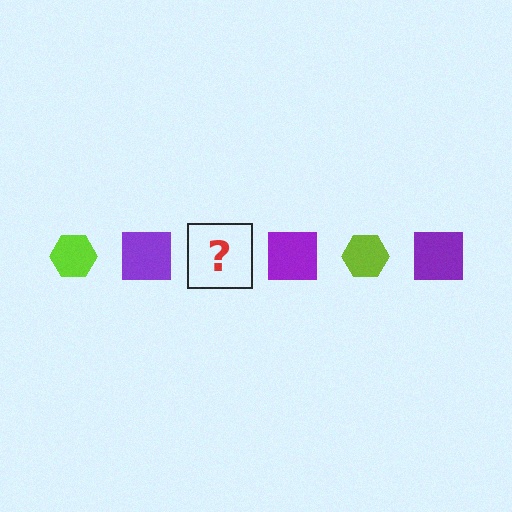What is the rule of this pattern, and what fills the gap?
The rule is that the pattern alternates between lime hexagon and purple square. The gap should be filled with a lime hexagon.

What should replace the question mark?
The question mark should be replaced with a lime hexagon.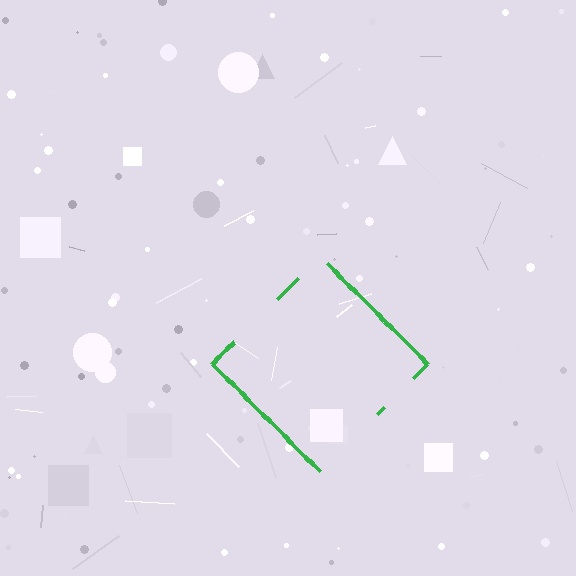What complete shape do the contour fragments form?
The contour fragments form a diamond.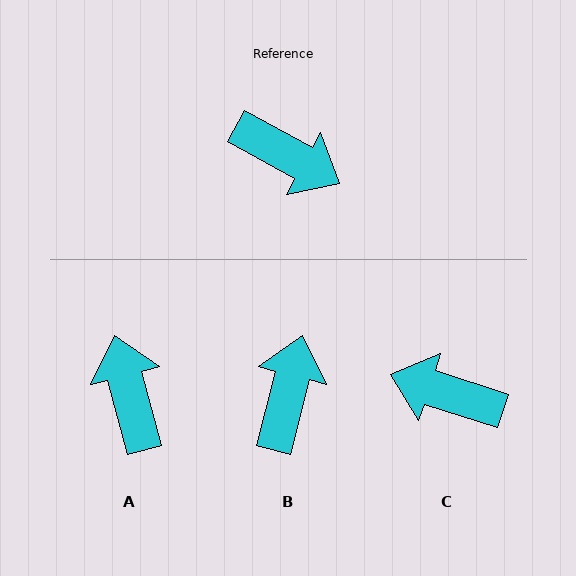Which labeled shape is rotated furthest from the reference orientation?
C, about 169 degrees away.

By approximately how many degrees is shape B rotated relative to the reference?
Approximately 104 degrees counter-clockwise.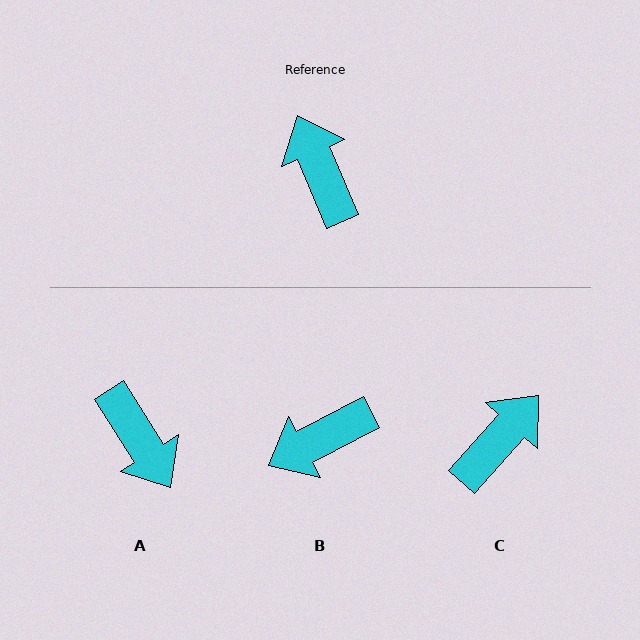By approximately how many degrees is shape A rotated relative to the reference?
Approximately 171 degrees clockwise.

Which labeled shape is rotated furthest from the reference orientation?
A, about 171 degrees away.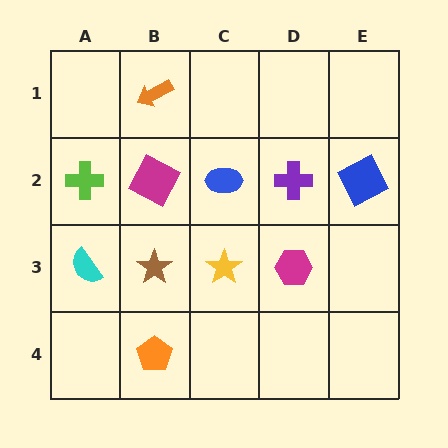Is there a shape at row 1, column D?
No, that cell is empty.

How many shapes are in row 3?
4 shapes.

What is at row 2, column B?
A magenta square.